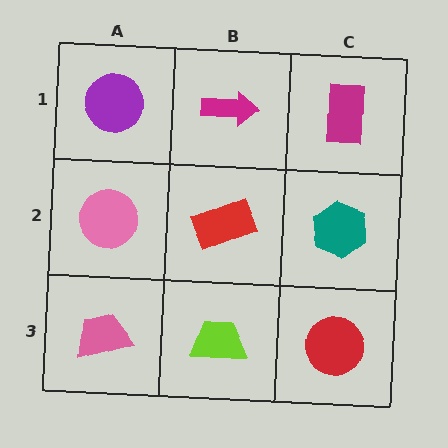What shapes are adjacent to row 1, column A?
A pink circle (row 2, column A), a magenta arrow (row 1, column B).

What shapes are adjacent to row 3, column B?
A red rectangle (row 2, column B), a pink trapezoid (row 3, column A), a red circle (row 3, column C).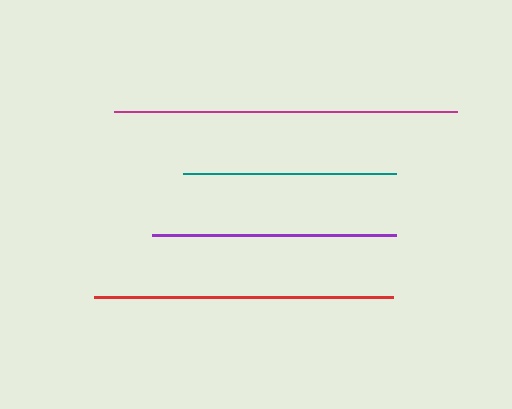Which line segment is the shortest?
The teal line is the shortest at approximately 213 pixels.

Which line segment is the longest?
The magenta line is the longest at approximately 343 pixels.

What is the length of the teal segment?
The teal segment is approximately 213 pixels long.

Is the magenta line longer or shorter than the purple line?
The magenta line is longer than the purple line.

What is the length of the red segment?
The red segment is approximately 299 pixels long.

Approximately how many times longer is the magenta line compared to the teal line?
The magenta line is approximately 1.6 times the length of the teal line.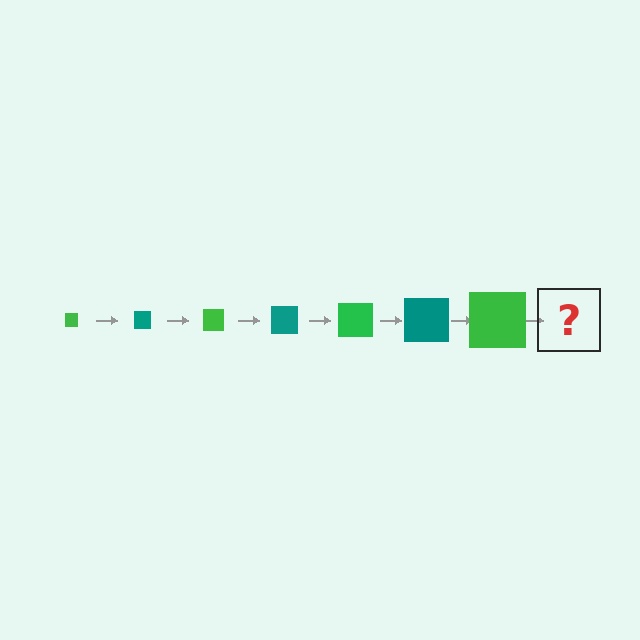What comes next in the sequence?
The next element should be a teal square, larger than the previous one.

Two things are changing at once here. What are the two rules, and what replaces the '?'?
The two rules are that the square grows larger each step and the color cycles through green and teal. The '?' should be a teal square, larger than the previous one.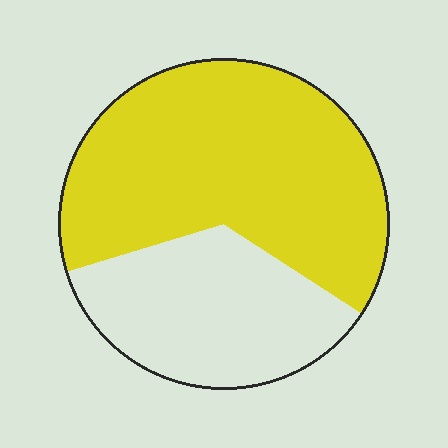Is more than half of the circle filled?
Yes.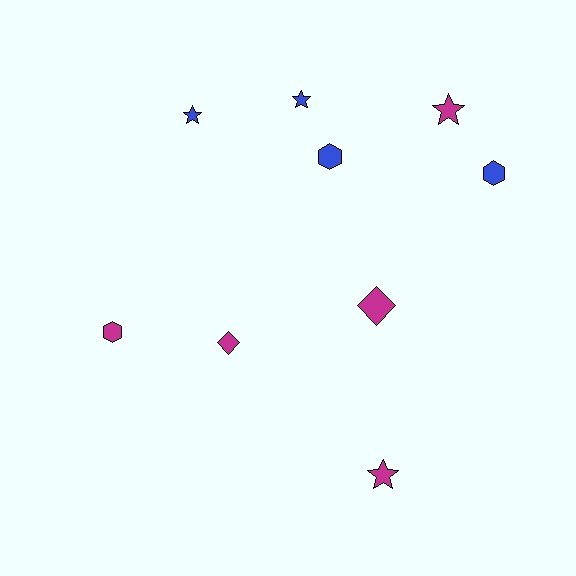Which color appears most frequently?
Magenta, with 5 objects.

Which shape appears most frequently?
Star, with 4 objects.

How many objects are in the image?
There are 9 objects.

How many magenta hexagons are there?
There is 1 magenta hexagon.